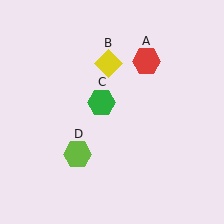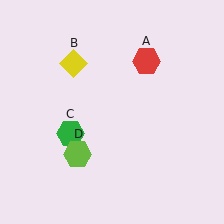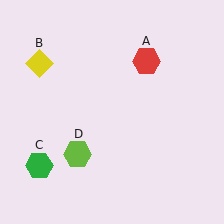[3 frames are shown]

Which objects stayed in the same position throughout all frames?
Red hexagon (object A) and lime hexagon (object D) remained stationary.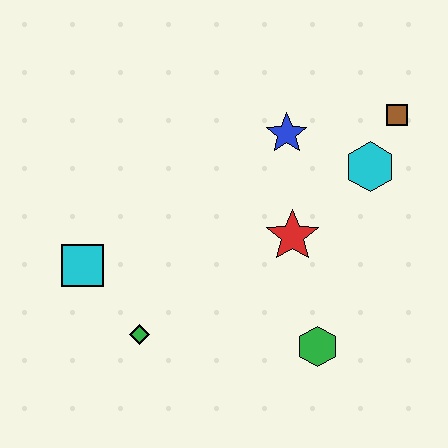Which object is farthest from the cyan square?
The brown square is farthest from the cyan square.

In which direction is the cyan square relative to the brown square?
The cyan square is to the left of the brown square.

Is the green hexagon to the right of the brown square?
No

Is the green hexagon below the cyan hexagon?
Yes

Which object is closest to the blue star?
The cyan hexagon is closest to the blue star.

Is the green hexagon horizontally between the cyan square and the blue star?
No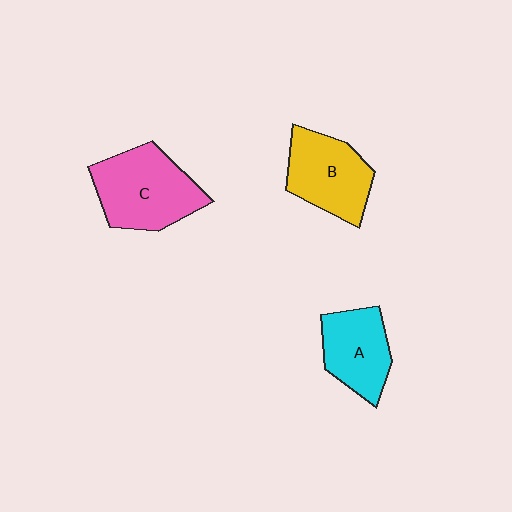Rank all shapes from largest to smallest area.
From largest to smallest: C (pink), B (yellow), A (cyan).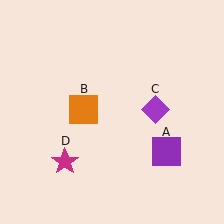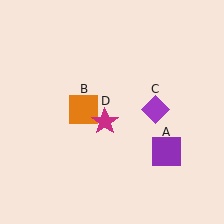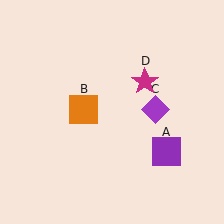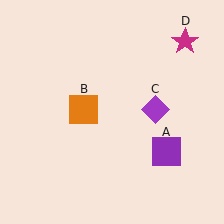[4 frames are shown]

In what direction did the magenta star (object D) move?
The magenta star (object D) moved up and to the right.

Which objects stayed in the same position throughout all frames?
Purple square (object A) and orange square (object B) and purple diamond (object C) remained stationary.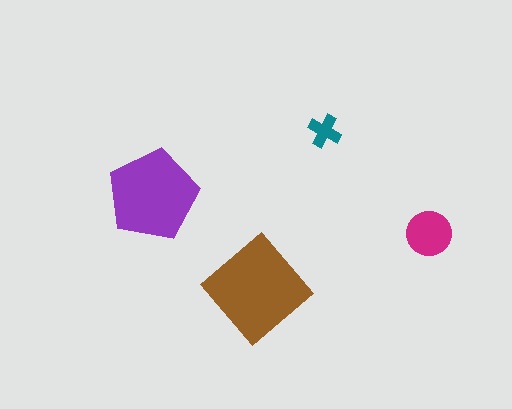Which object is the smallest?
The teal cross.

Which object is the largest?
The brown diamond.